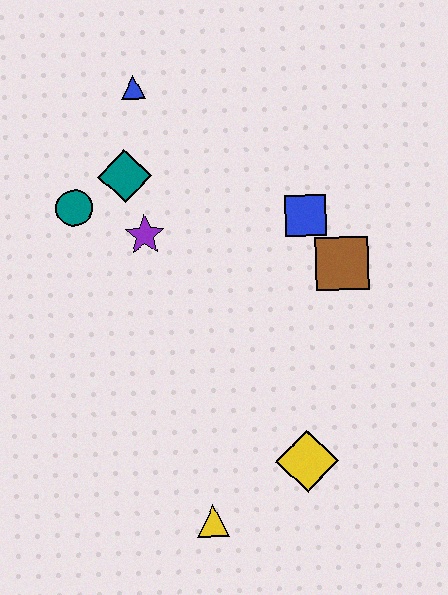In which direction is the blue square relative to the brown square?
The blue square is above the brown square.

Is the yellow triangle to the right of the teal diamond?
Yes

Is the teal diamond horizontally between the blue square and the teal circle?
Yes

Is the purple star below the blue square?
Yes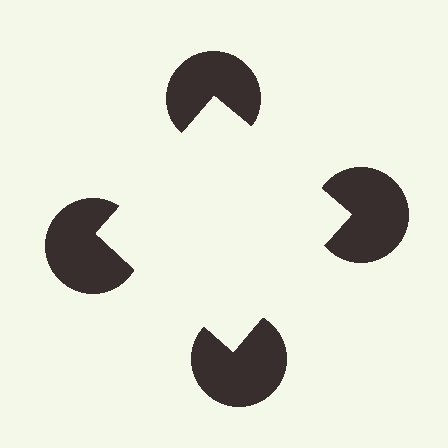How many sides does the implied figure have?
4 sides.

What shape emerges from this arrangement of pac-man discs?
An illusory square — its edges are inferred from the aligned wedge cuts in the pac-man discs, not physically drawn.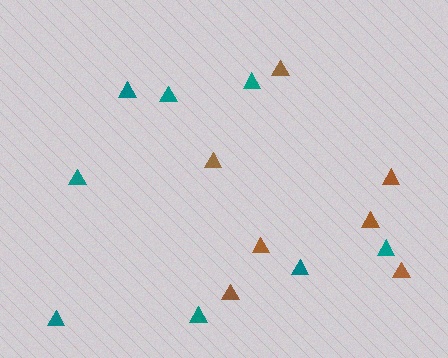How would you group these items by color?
There are 2 groups: one group of teal triangles (8) and one group of brown triangles (7).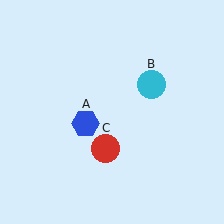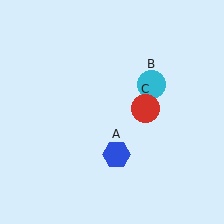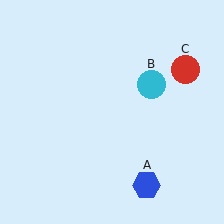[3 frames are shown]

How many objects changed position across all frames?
2 objects changed position: blue hexagon (object A), red circle (object C).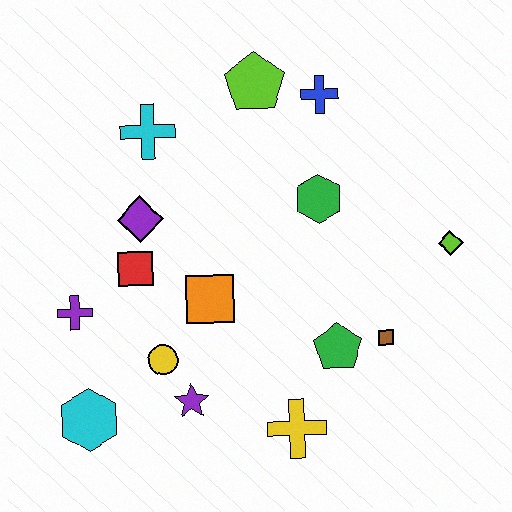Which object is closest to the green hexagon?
The blue cross is closest to the green hexagon.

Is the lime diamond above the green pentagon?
Yes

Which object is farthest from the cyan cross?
The yellow cross is farthest from the cyan cross.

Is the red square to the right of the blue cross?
No